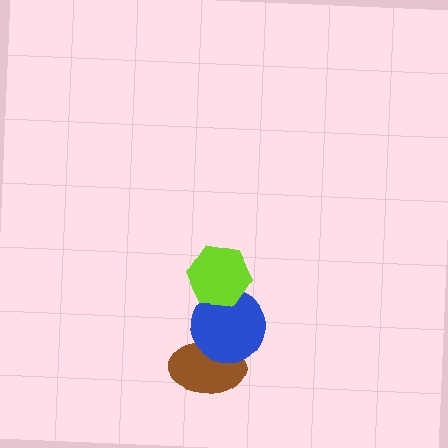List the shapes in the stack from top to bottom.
From top to bottom: the lime hexagon, the blue circle, the brown ellipse.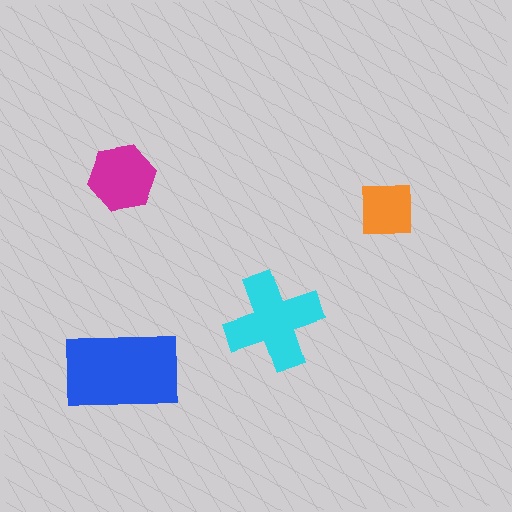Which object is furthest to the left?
The blue rectangle is leftmost.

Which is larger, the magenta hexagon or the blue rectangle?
The blue rectangle.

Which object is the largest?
The blue rectangle.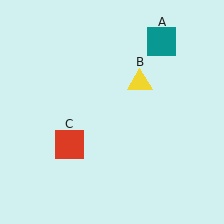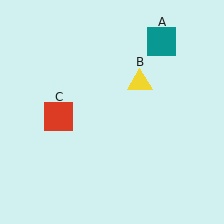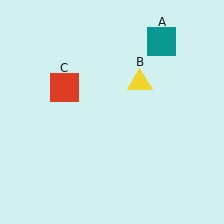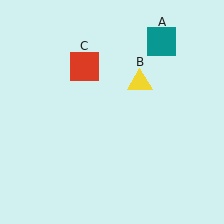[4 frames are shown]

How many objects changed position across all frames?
1 object changed position: red square (object C).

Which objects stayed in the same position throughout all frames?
Teal square (object A) and yellow triangle (object B) remained stationary.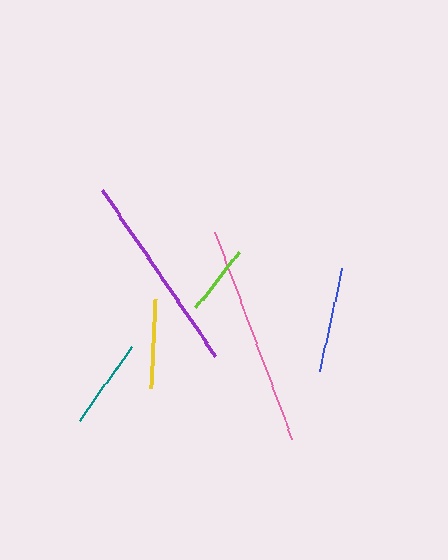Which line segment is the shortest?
The lime line is the shortest at approximately 71 pixels.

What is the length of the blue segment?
The blue segment is approximately 106 pixels long.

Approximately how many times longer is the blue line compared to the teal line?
The blue line is approximately 1.2 times the length of the teal line.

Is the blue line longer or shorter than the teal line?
The blue line is longer than the teal line.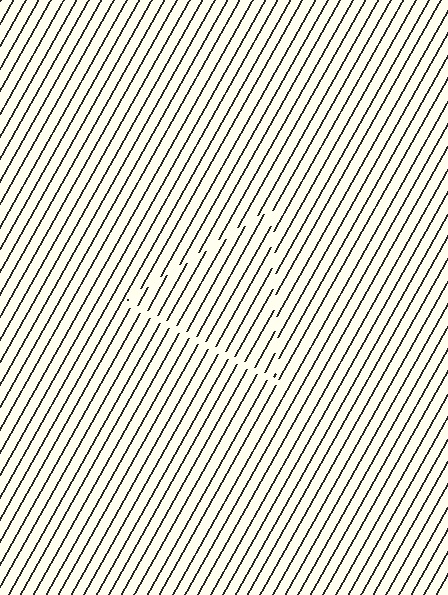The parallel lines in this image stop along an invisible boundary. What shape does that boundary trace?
An illusory triangle. The interior of the shape contains the same grating, shifted by half a period — the contour is defined by the phase discontinuity where line-ends from the inner and outer gratings abut.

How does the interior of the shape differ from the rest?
The interior of the shape contains the same grating, shifted by half a period — the contour is defined by the phase discontinuity where line-ends from the inner and outer gratings abut.